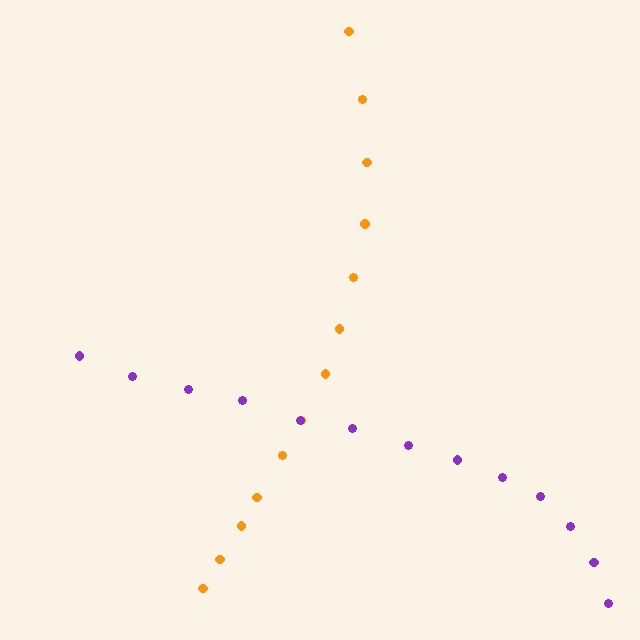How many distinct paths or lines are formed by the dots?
There are 2 distinct paths.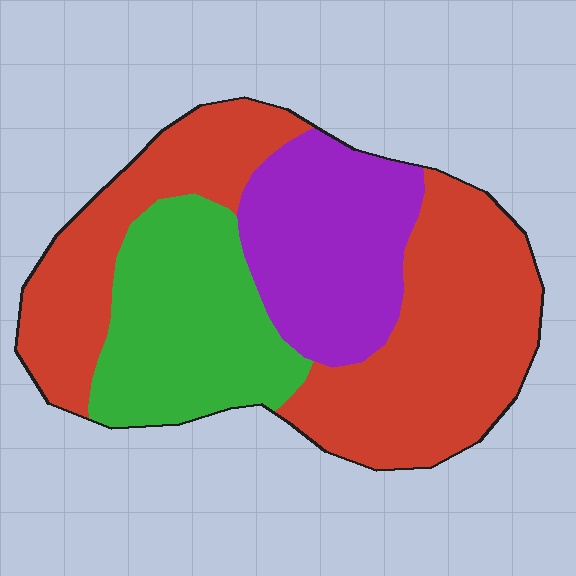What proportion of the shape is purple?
Purple covers around 25% of the shape.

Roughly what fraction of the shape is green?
Green takes up about one quarter (1/4) of the shape.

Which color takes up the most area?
Red, at roughly 50%.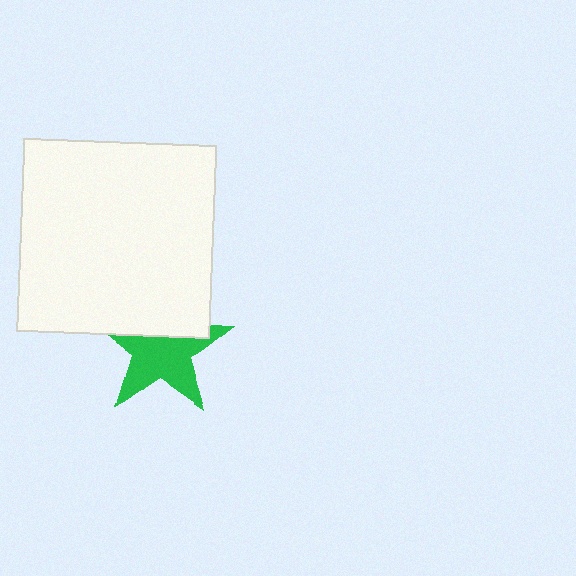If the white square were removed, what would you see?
You would see the complete green star.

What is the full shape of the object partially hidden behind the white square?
The partially hidden object is a green star.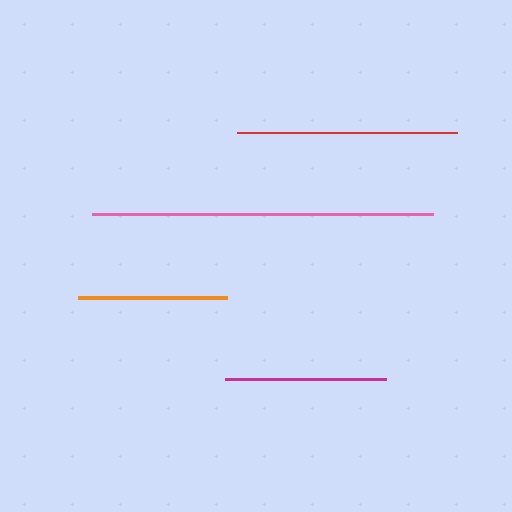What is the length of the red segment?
The red segment is approximately 220 pixels long.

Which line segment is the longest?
The pink line is the longest at approximately 342 pixels.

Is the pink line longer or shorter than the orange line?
The pink line is longer than the orange line.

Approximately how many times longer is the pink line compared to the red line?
The pink line is approximately 1.6 times the length of the red line.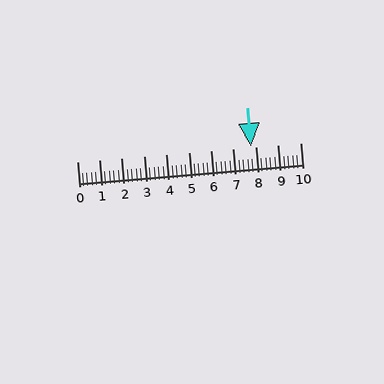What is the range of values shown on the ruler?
The ruler shows values from 0 to 10.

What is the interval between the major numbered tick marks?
The major tick marks are spaced 1 units apart.